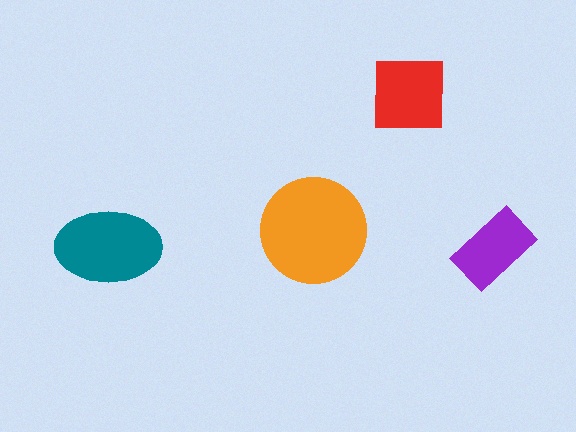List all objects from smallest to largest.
The purple rectangle, the red square, the teal ellipse, the orange circle.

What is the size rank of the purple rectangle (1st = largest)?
4th.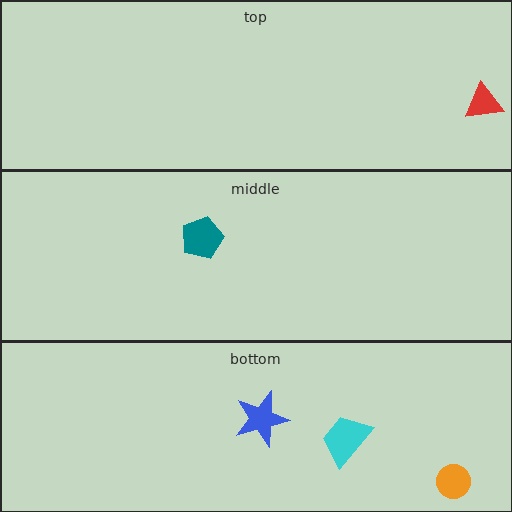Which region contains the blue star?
The bottom region.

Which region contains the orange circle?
The bottom region.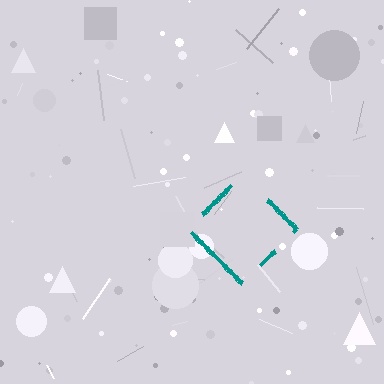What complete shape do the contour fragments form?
The contour fragments form a diamond.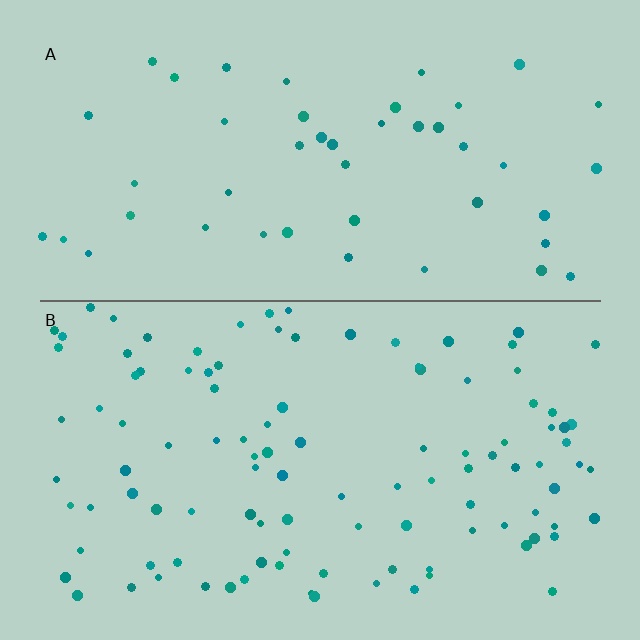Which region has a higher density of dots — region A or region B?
B (the bottom).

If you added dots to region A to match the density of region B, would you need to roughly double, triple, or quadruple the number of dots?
Approximately double.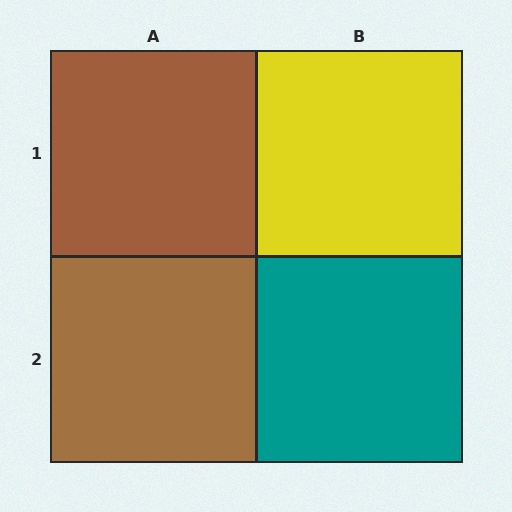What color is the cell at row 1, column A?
Brown.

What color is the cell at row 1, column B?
Yellow.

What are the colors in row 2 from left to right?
Brown, teal.